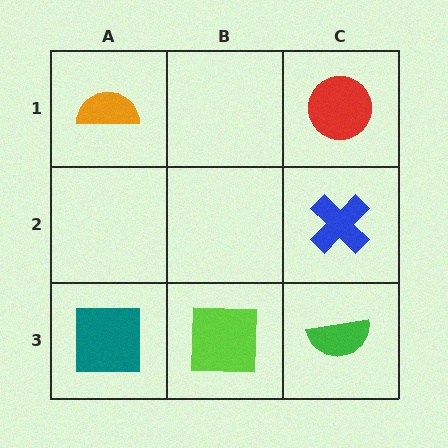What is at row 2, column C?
A blue cross.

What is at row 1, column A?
An orange semicircle.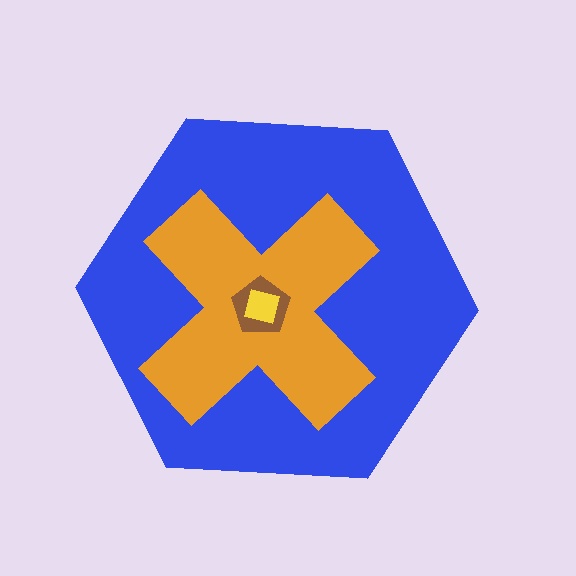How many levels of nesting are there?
4.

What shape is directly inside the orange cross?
The brown pentagon.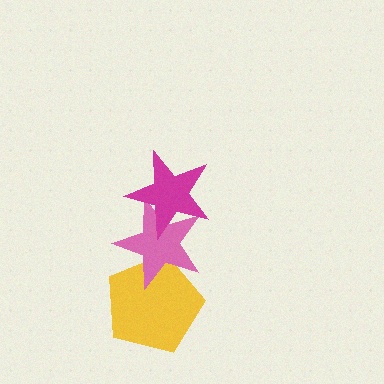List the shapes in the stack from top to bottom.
From top to bottom: the magenta star, the pink star, the yellow pentagon.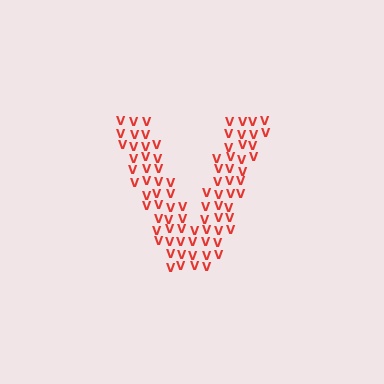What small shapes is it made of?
It is made of small letter V's.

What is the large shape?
The large shape is the letter V.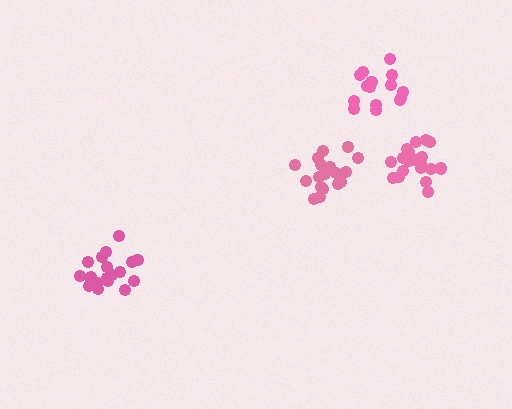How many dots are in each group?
Group 1: 20 dots, Group 2: 17 dots, Group 3: 20 dots, Group 4: 18 dots (75 total).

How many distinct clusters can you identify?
There are 4 distinct clusters.